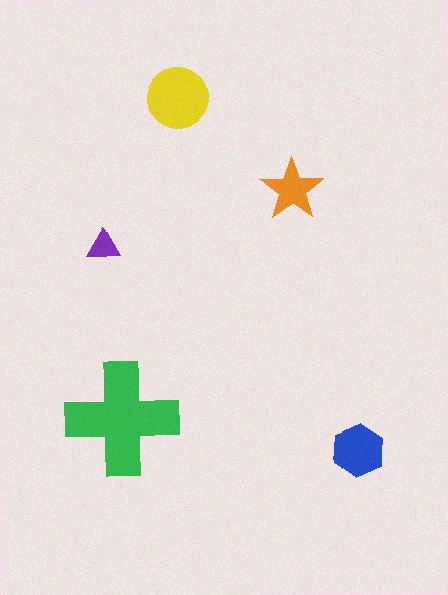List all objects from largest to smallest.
The green cross, the yellow circle, the blue hexagon, the orange star, the purple triangle.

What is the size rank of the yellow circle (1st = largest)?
2nd.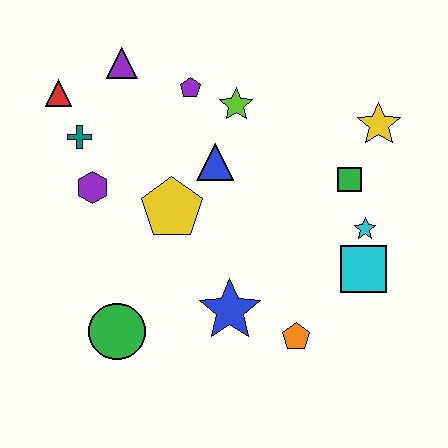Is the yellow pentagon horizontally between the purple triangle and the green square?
Yes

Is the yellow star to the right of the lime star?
Yes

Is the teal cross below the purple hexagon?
No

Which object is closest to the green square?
The cyan star is closest to the green square.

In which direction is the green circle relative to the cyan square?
The green circle is to the left of the cyan square.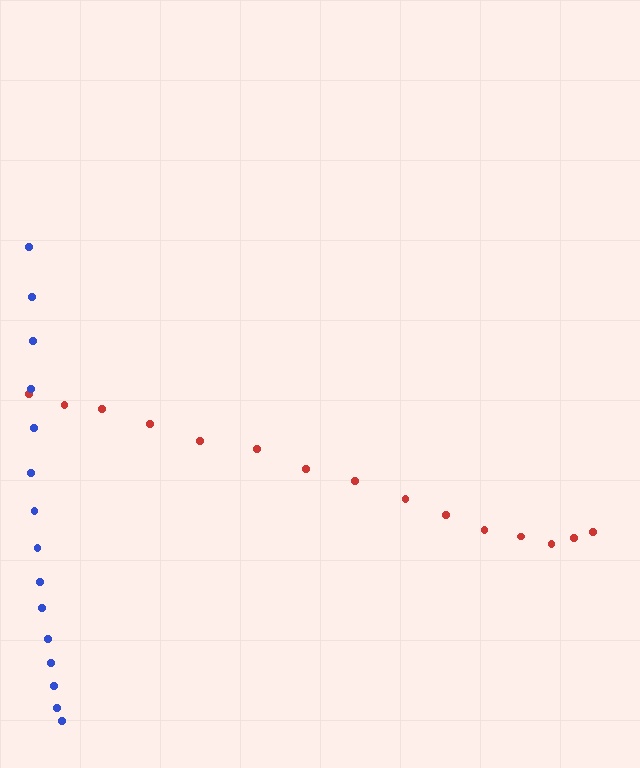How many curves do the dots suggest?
There are 2 distinct paths.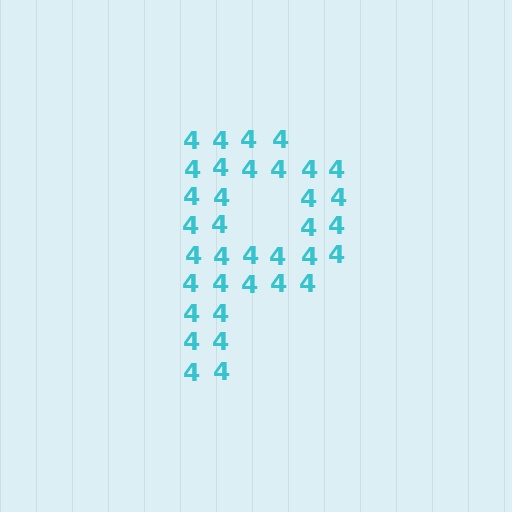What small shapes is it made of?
It is made of small digit 4's.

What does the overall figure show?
The overall figure shows the letter P.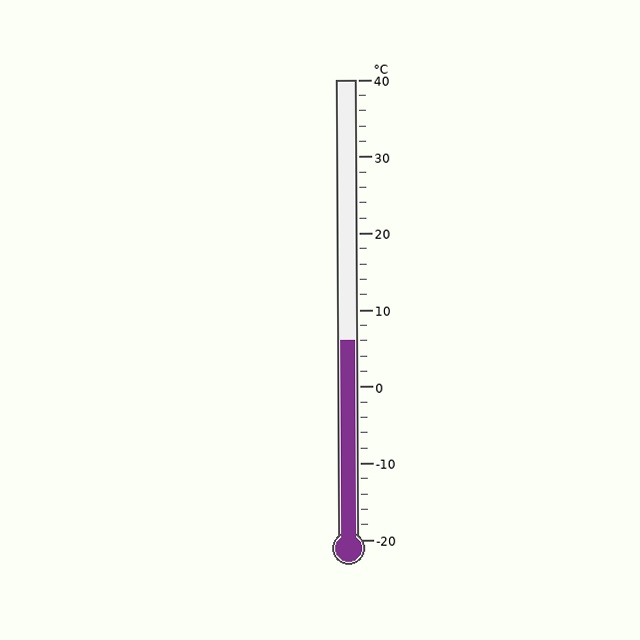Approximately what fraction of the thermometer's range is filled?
The thermometer is filled to approximately 45% of its range.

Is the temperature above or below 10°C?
The temperature is below 10°C.